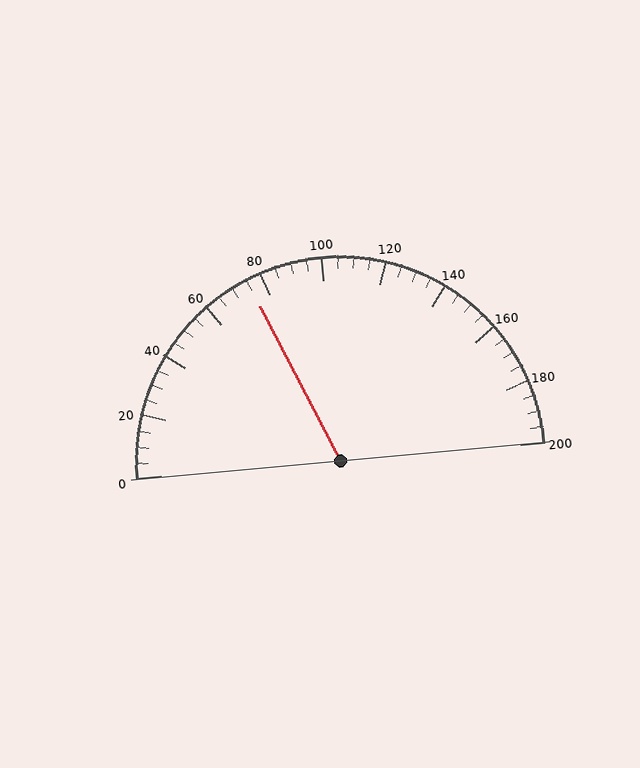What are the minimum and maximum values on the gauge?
The gauge ranges from 0 to 200.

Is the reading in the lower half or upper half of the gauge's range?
The reading is in the lower half of the range (0 to 200).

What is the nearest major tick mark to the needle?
The nearest major tick mark is 80.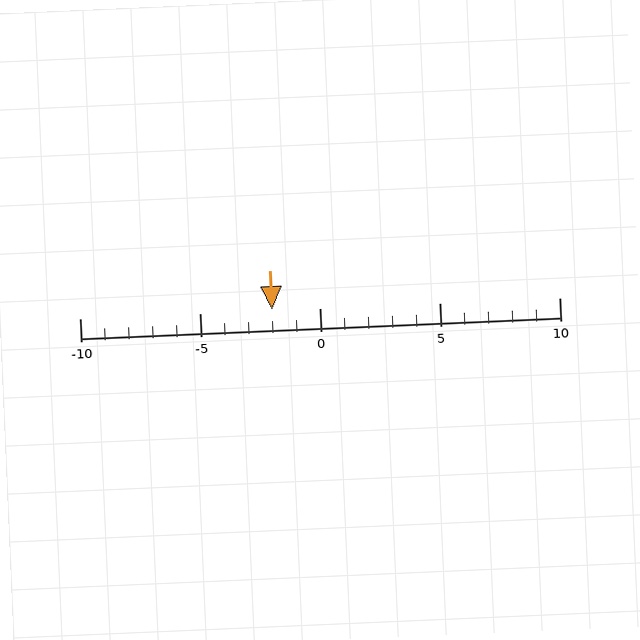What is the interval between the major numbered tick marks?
The major tick marks are spaced 5 units apart.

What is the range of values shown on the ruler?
The ruler shows values from -10 to 10.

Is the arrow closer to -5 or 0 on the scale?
The arrow is closer to 0.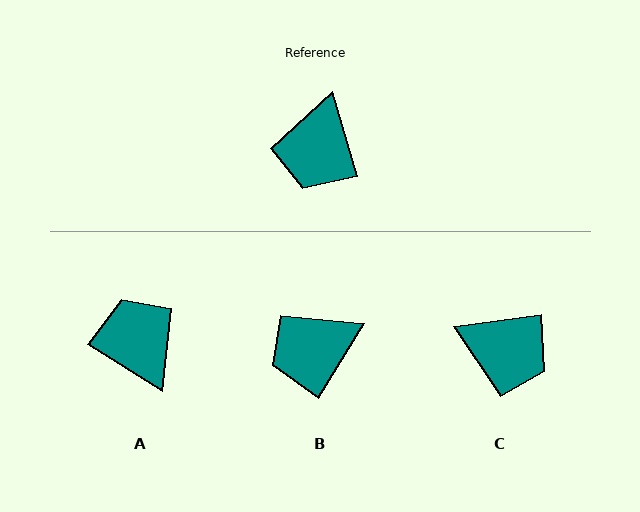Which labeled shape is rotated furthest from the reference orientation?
A, about 139 degrees away.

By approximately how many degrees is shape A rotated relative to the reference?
Approximately 139 degrees clockwise.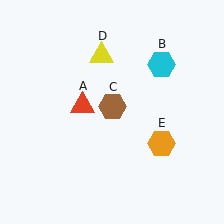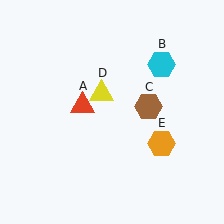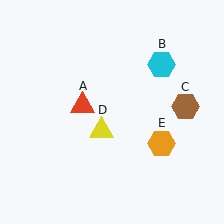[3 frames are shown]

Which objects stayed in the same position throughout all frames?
Red triangle (object A) and cyan hexagon (object B) and orange hexagon (object E) remained stationary.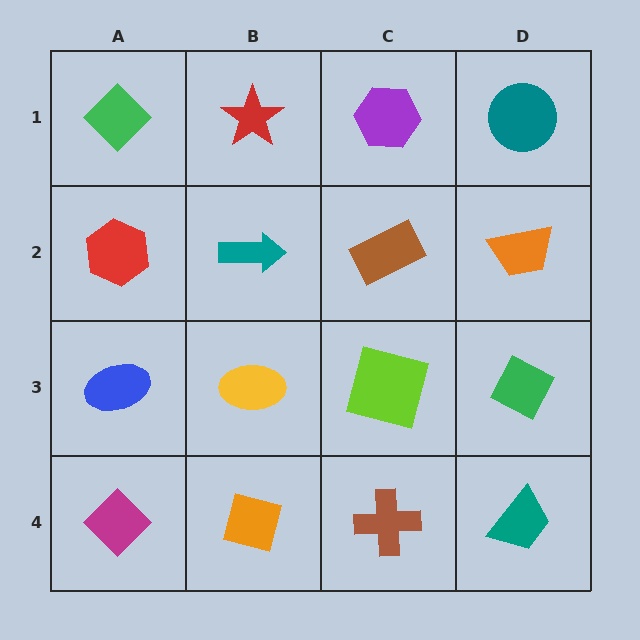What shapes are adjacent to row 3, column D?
An orange trapezoid (row 2, column D), a teal trapezoid (row 4, column D), a lime square (row 3, column C).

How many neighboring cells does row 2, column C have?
4.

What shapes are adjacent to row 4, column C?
A lime square (row 3, column C), an orange square (row 4, column B), a teal trapezoid (row 4, column D).